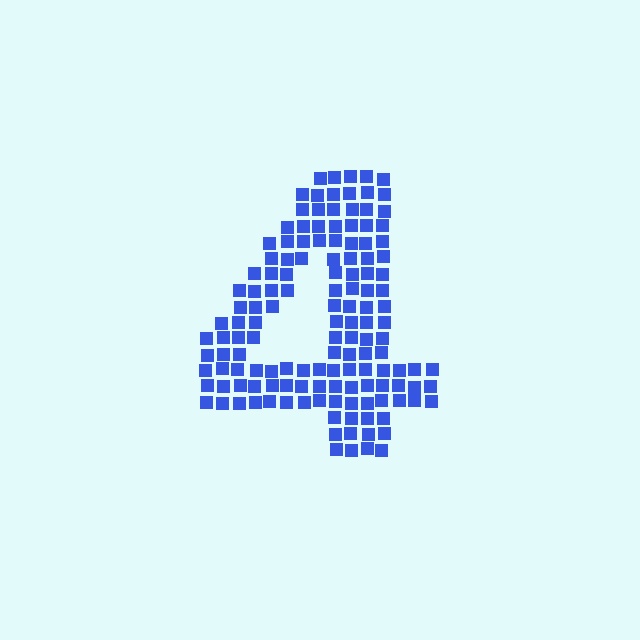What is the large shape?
The large shape is the digit 4.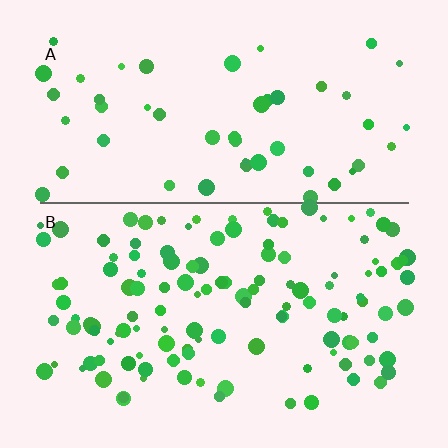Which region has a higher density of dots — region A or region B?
B (the bottom).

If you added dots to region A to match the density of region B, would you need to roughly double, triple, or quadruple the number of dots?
Approximately double.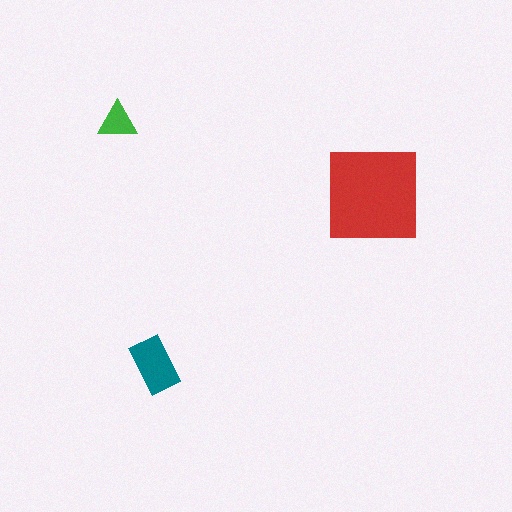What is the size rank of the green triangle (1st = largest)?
3rd.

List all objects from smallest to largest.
The green triangle, the teal rectangle, the red square.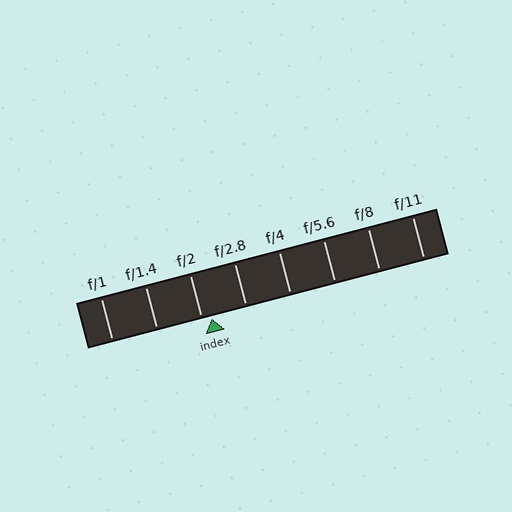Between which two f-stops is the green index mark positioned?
The index mark is between f/2 and f/2.8.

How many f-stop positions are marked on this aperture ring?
There are 8 f-stop positions marked.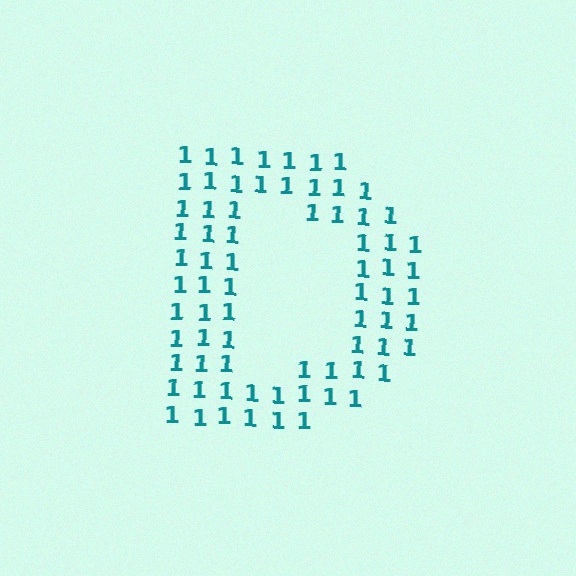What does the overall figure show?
The overall figure shows the letter D.